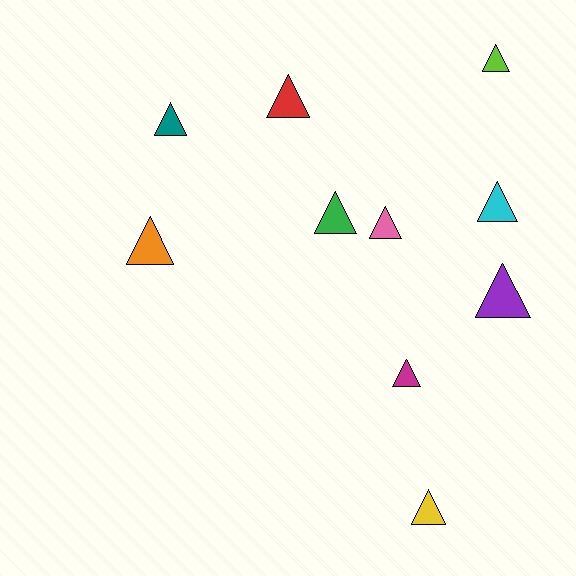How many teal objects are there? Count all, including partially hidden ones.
There is 1 teal object.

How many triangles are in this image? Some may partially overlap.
There are 10 triangles.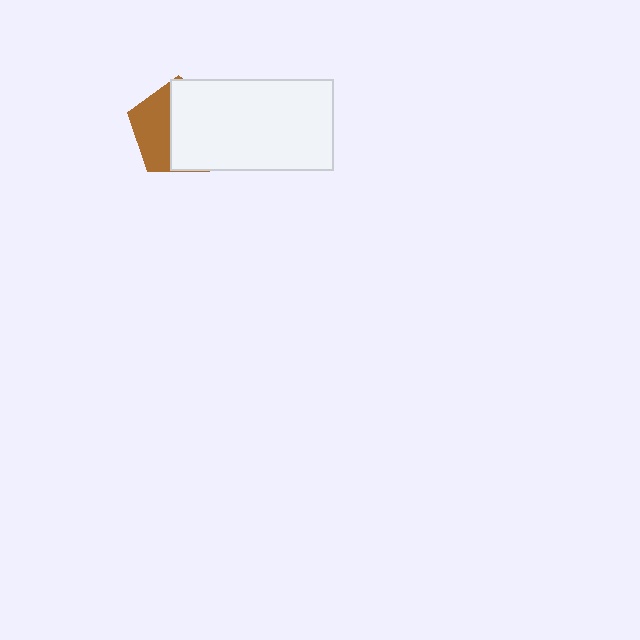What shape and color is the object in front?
The object in front is a white rectangle.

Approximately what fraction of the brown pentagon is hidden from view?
Roughly 62% of the brown pentagon is hidden behind the white rectangle.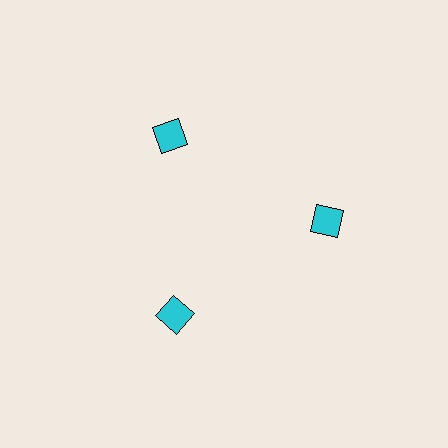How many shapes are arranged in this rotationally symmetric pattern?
There are 3 shapes, arranged in 3 groups of 1.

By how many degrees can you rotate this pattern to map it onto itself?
The pattern maps onto itself every 120 degrees of rotation.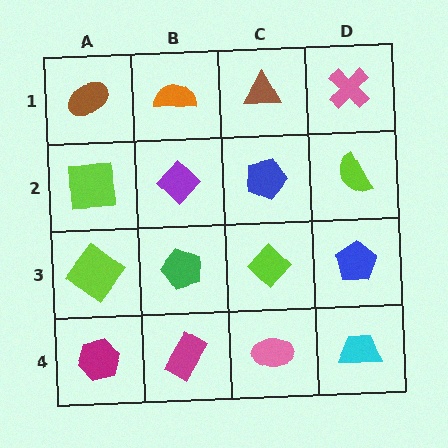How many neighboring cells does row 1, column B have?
3.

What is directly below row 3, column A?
A magenta hexagon.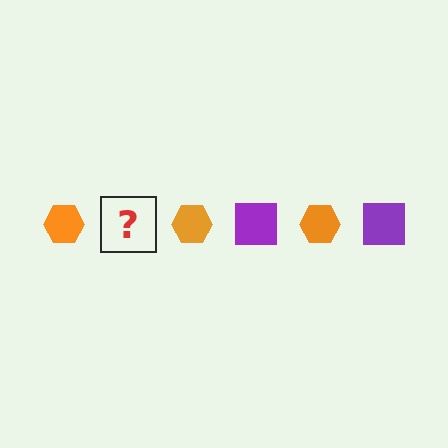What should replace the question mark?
The question mark should be replaced with a purple square.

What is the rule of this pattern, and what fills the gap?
The rule is that the pattern alternates between orange hexagon and purple square. The gap should be filled with a purple square.